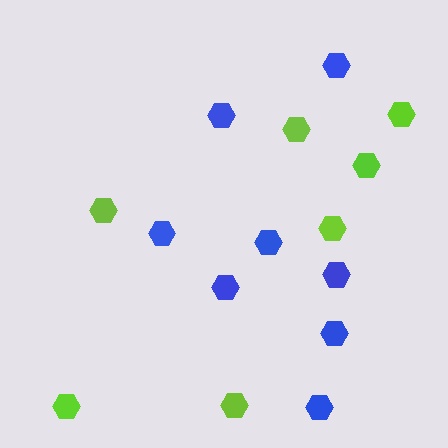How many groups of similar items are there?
There are 2 groups: one group of blue hexagons (8) and one group of lime hexagons (7).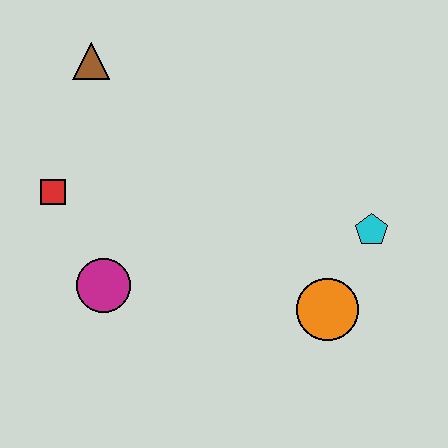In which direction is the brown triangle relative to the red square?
The brown triangle is above the red square.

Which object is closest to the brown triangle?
The red square is closest to the brown triangle.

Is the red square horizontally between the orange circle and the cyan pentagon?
No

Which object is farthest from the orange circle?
The brown triangle is farthest from the orange circle.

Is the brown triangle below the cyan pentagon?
No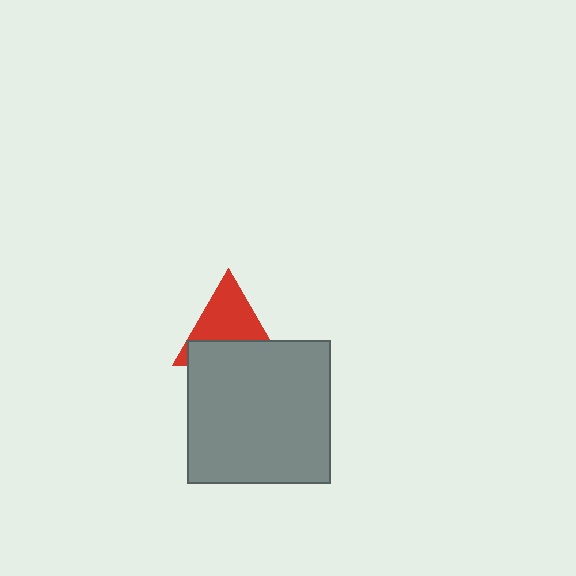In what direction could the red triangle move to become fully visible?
The red triangle could move up. That would shift it out from behind the gray square entirely.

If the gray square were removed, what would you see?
You would see the complete red triangle.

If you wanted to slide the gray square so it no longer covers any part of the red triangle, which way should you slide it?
Slide it down — that is the most direct way to separate the two shapes.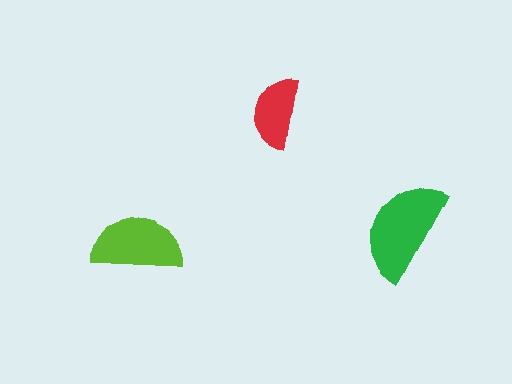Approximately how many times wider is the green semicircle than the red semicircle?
About 1.5 times wider.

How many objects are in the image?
There are 3 objects in the image.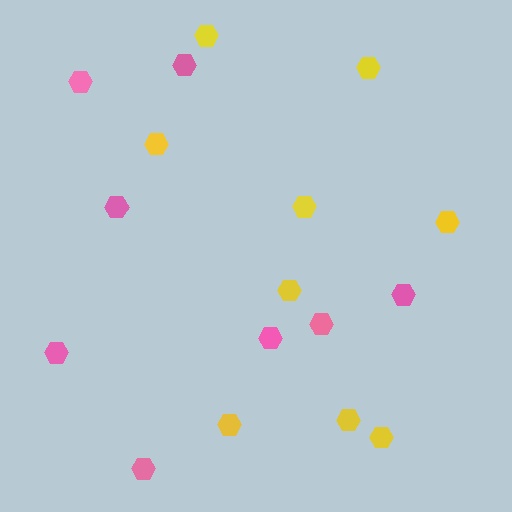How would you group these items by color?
There are 2 groups: one group of pink hexagons (8) and one group of yellow hexagons (9).